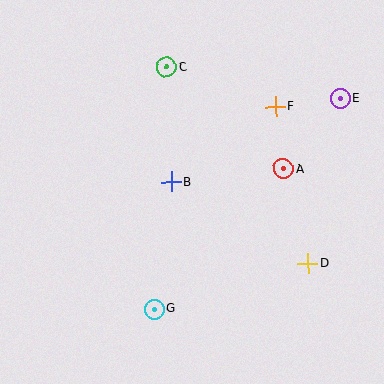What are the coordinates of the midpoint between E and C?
The midpoint between E and C is at (253, 83).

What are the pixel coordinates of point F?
Point F is at (275, 107).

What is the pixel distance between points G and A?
The distance between G and A is 190 pixels.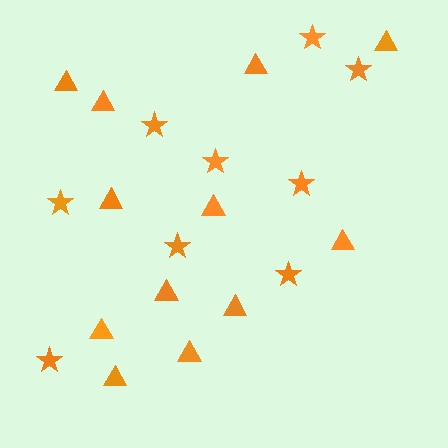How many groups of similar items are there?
There are 2 groups: one group of triangles (12) and one group of stars (9).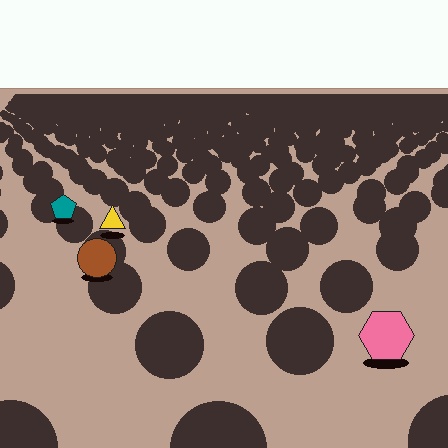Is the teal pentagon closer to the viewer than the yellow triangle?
No. The yellow triangle is closer — you can tell from the texture gradient: the ground texture is coarser near it.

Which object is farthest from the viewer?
The teal pentagon is farthest from the viewer. It appears smaller and the ground texture around it is denser.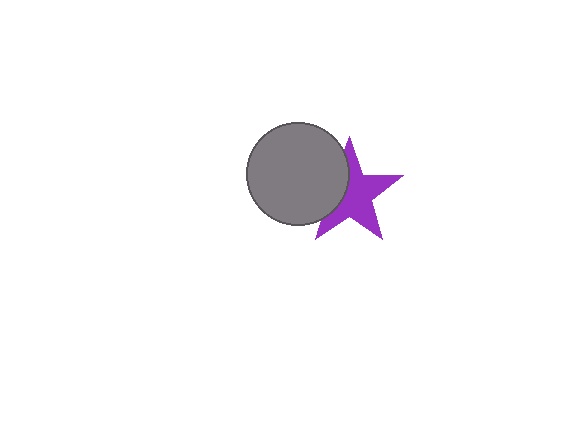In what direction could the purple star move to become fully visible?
The purple star could move right. That would shift it out from behind the gray circle entirely.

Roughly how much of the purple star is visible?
Most of it is visible (roughly 66%).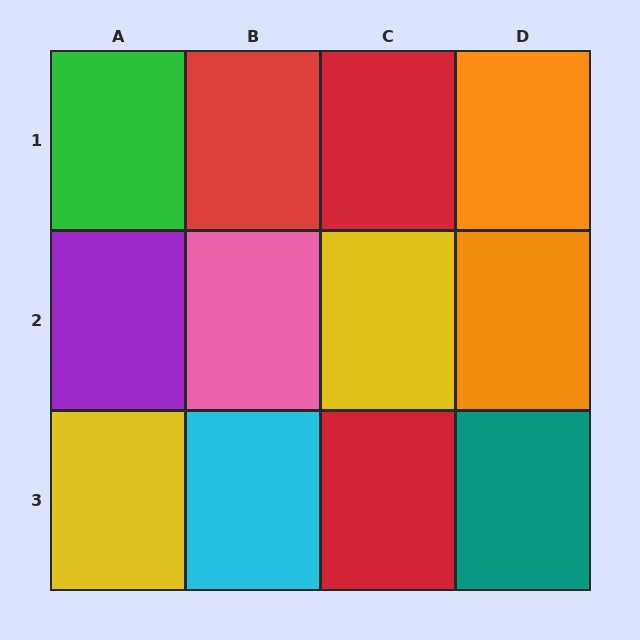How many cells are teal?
1 cell is teal.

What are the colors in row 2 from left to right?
Purple, pink, yellow, orange.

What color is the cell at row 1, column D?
Orange.